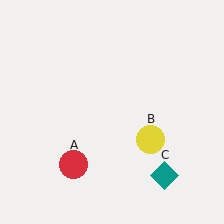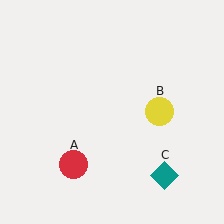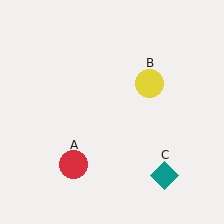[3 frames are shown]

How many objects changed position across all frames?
1 object changed position: yellow circle (object B).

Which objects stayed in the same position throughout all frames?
Red circle (object A) and teal diamond (object C) remained stationary.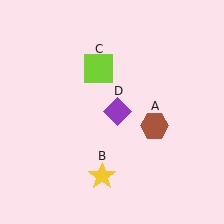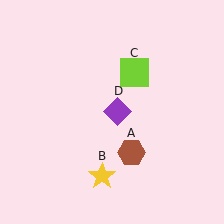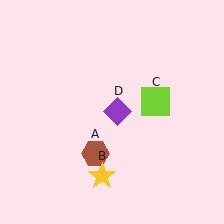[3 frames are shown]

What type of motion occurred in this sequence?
The brown hexagon (object A), lime square (object C) rotated clockwise around the center of the scene.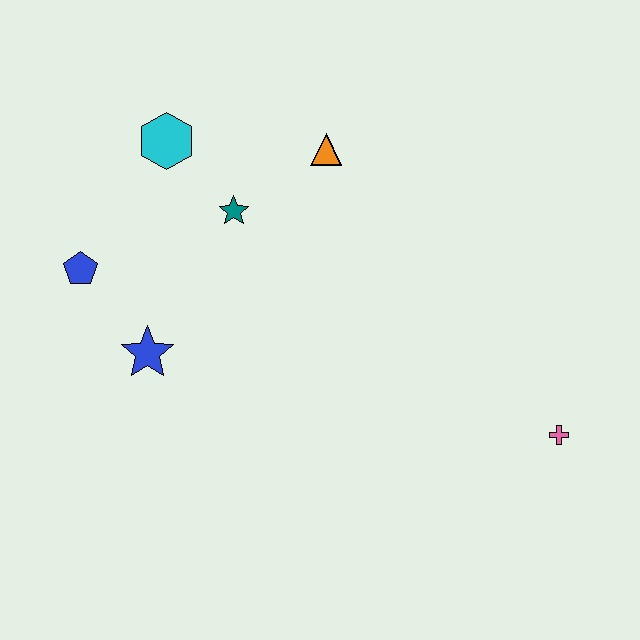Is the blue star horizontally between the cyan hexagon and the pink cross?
No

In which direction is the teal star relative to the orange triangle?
The teal star is to the left of the orange triangle.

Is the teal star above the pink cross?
Yes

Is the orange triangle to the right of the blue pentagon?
Yes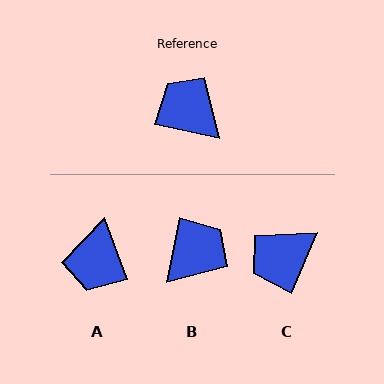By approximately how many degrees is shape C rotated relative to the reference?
Approximately 79 degrees counter-clockwise.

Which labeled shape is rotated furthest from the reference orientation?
A, about 123 degrees away.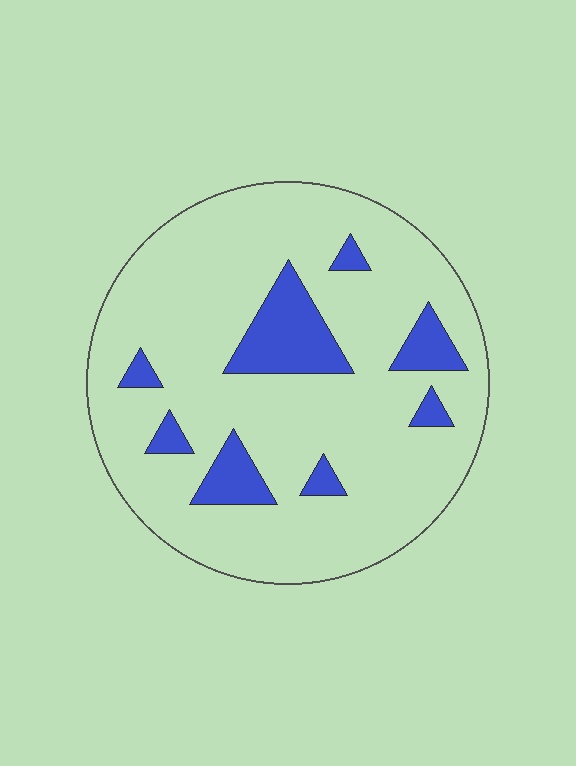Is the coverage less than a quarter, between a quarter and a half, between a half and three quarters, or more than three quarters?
Less than a quarter.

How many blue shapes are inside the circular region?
8.